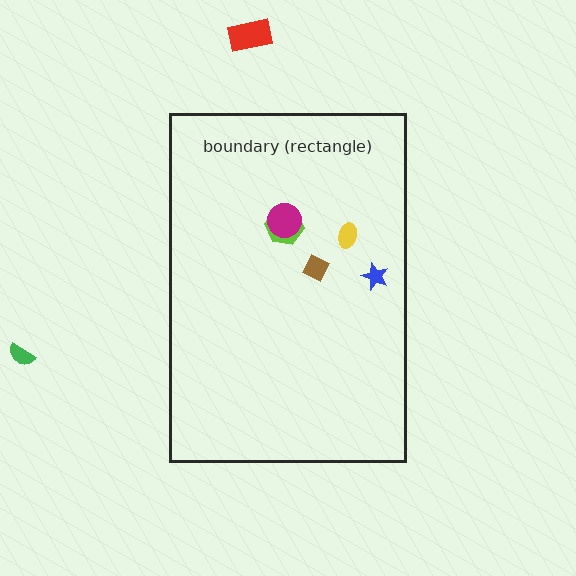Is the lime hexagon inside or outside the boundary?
Inside.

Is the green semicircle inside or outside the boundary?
Outside.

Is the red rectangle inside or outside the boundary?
Outside.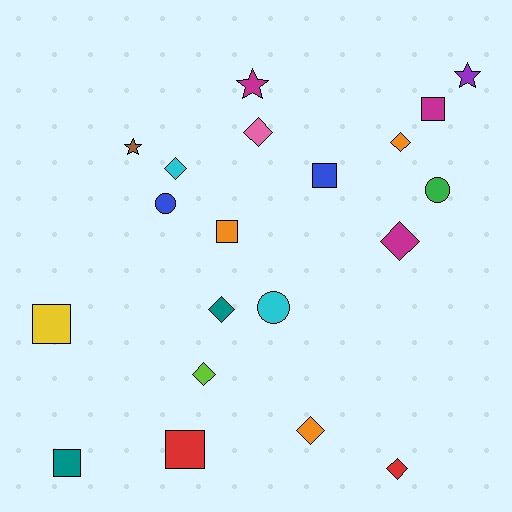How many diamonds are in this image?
There are 8 diamonds.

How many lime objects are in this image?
There is 1 lime object.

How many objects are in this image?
There are 20 objects.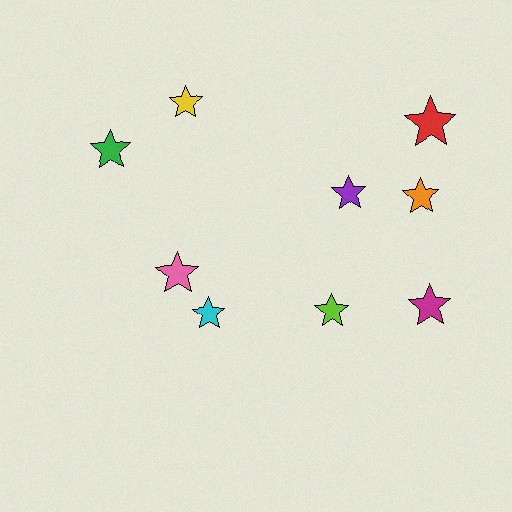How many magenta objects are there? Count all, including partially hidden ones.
There is 1 magenta object.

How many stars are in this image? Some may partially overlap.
There are 9 stars.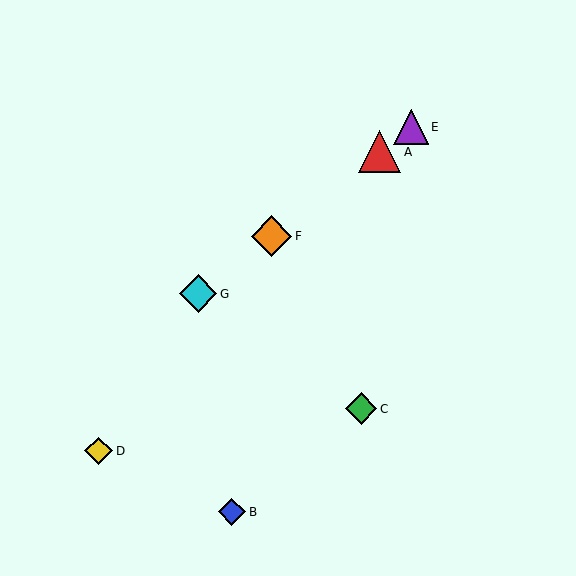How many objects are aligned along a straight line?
4 objects (A, E, F, G) are aligned along a straight line.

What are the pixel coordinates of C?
Object C is at (361, 409).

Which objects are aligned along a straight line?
Objects A, E, F, G are aligned along a straight line.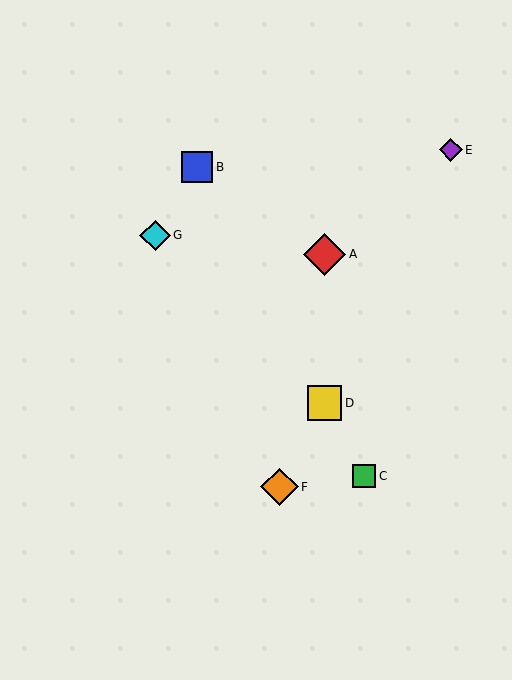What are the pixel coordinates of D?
Object D is at (325, 403).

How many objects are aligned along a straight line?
3 objects (B, C, D) are aligned along a straight line.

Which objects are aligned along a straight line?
Objects B, C, D are aligned along a straight line.